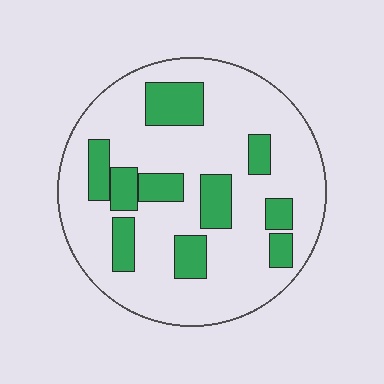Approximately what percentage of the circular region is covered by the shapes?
Approximately 25%.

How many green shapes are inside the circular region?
10.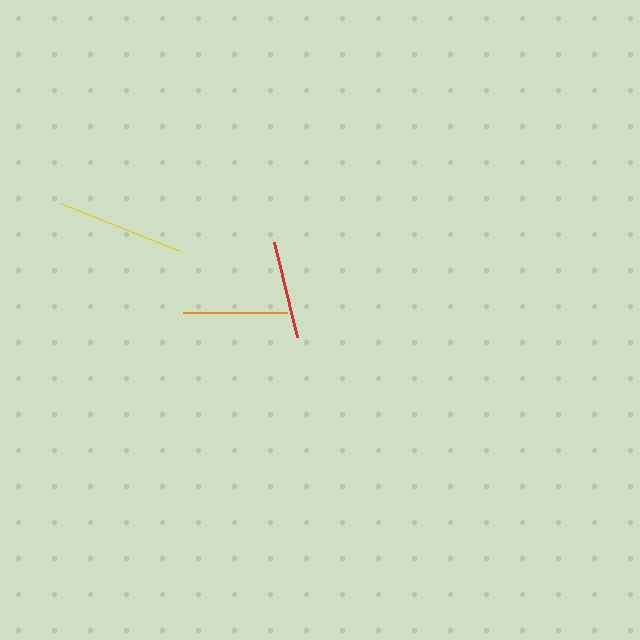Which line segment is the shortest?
The red line is the shortest at approximately 98 pixels.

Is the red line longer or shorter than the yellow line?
The yellow line is longer than the red line.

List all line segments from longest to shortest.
From longest to shortest: yellow, orange, red.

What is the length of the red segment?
The red segment is approximately 98 pixels long.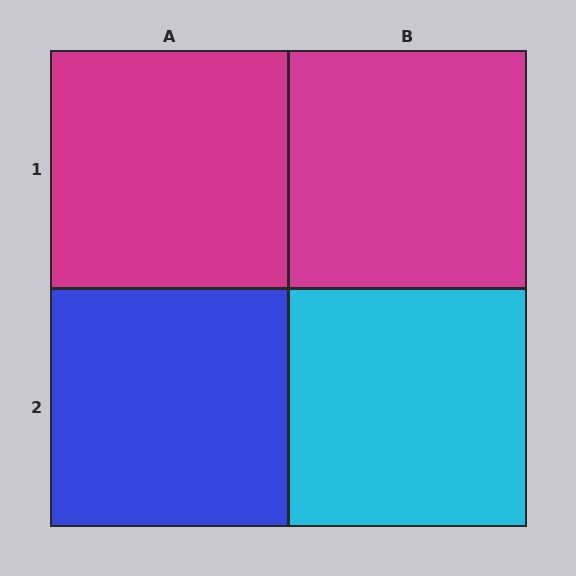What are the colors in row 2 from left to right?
Blue, cyan.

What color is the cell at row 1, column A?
Magenta.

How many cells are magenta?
2 cells are magenta.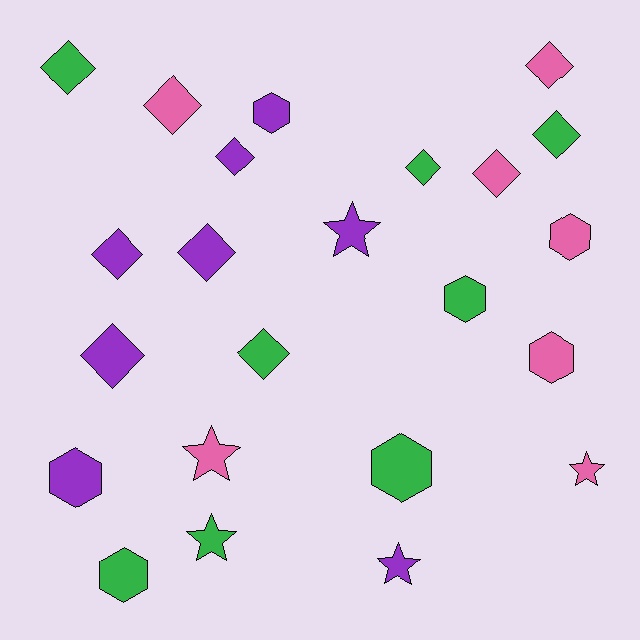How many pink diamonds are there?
There are 3 pink diamonds.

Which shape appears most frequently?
Diamond, with 11 objects.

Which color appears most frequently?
Green, with 8 objects.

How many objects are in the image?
There are 23 objects.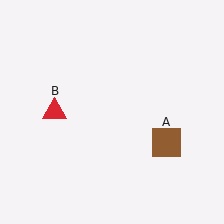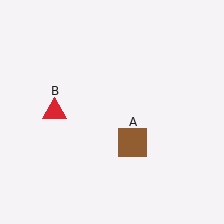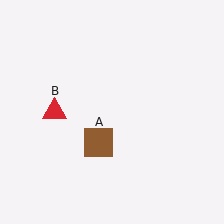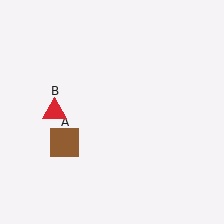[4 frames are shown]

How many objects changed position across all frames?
1 object changed position: brown square (object A).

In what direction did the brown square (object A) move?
The brown square (object A) moved left.